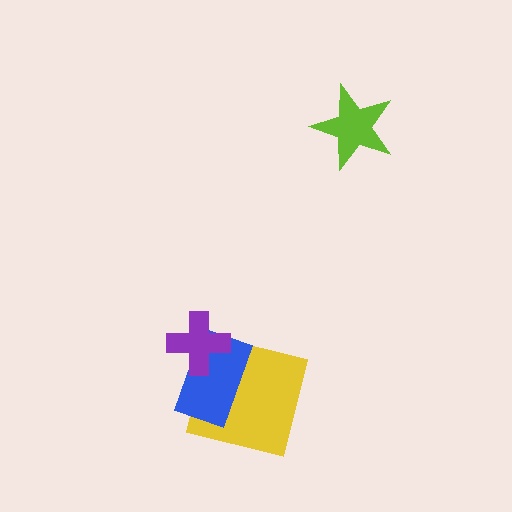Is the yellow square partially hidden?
Yes, it is partially covered by another shape.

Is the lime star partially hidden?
No, no other shape covers it.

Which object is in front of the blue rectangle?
The purple cross is in front of the blue rectangle.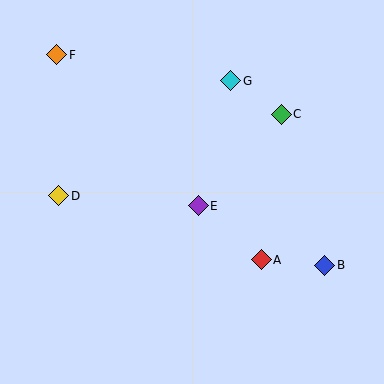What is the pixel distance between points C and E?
The distance between C and E is 123 pixels.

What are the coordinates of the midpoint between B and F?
The midpoint between B and F is at (191, 160).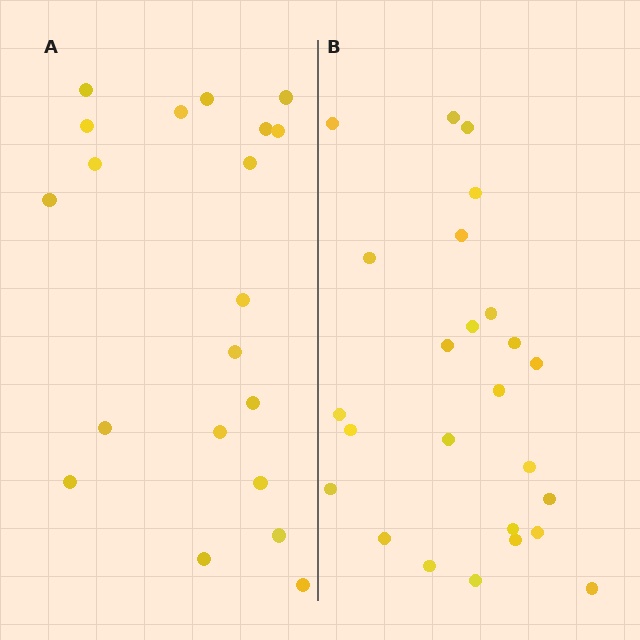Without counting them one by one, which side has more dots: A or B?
Region B (the right region) has more dots.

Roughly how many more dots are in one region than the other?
Region B has about 5 more dots than region A.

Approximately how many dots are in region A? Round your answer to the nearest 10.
About 20 dots.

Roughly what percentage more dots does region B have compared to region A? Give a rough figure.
About 25% more.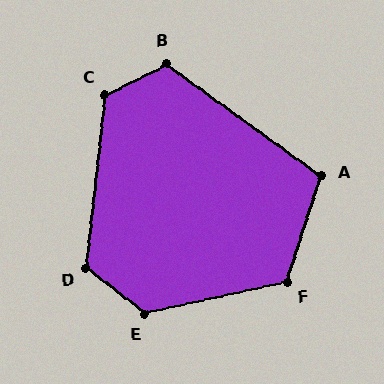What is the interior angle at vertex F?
Approximately 121 degrees (obtuse).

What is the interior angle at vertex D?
Approximately 122 degrees (obtuse).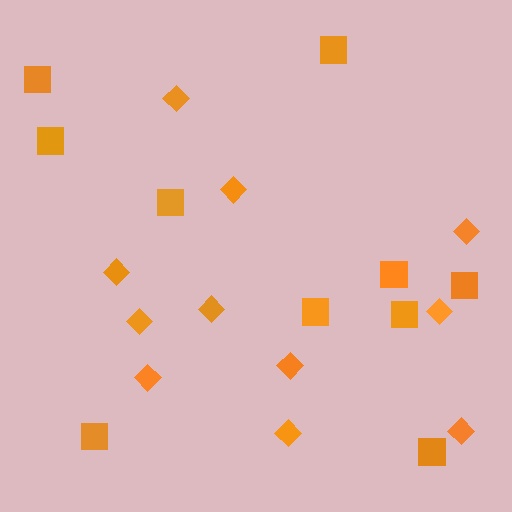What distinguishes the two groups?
There are 2 groups: one group of diamonds (11) and one group of squares (10).